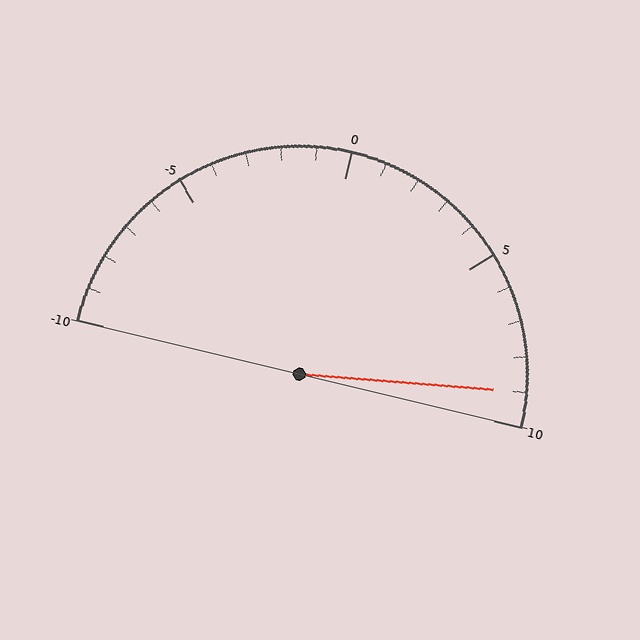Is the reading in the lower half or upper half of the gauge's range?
The reading is in the upper half of the range (-10 to 10).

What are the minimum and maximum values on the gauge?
The gauge ranges from -10 to 10.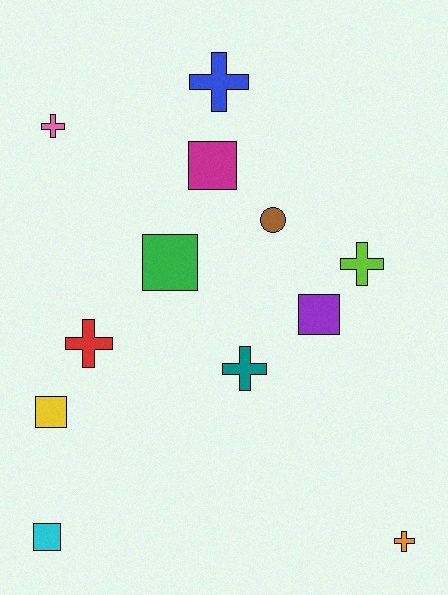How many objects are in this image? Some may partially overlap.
There are 12 objects.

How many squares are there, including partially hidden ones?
There are 5 squares.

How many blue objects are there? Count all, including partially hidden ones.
There is 1 blue object.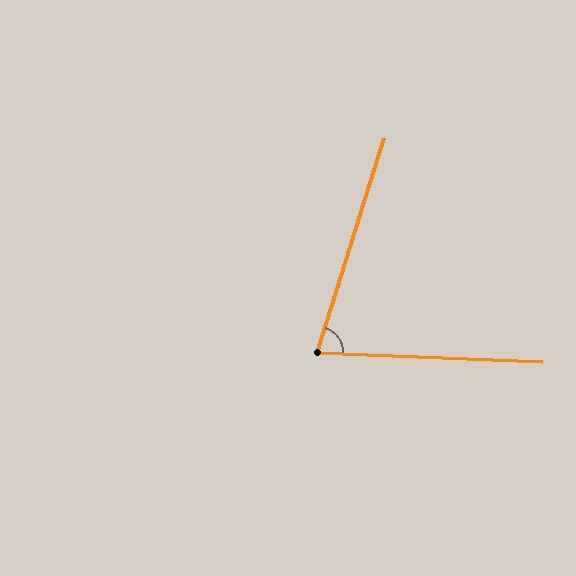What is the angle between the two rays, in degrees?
Approximately 75 degrees.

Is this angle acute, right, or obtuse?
It is acute.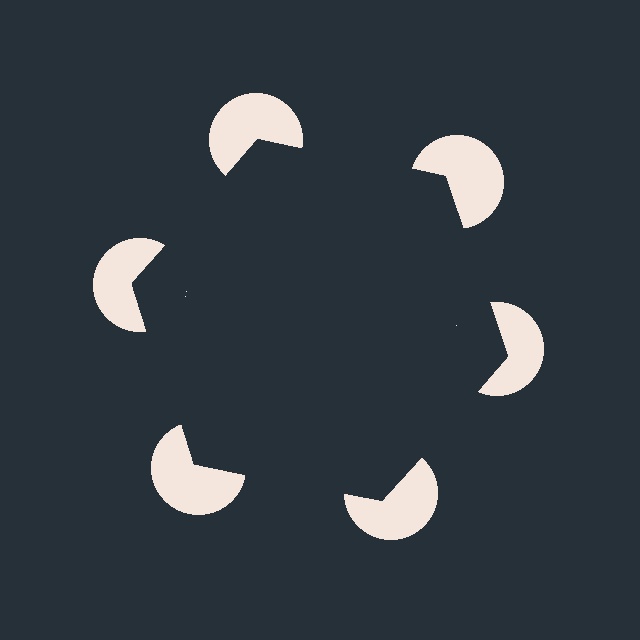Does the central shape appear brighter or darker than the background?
It typically appears slightly darker than the background, even though no actual brightness change is drawn.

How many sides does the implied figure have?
6 sides.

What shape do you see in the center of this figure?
An illusory hexagon — its edges are inferred from the aligned wedge cuts in the pac-man discs, not physically drawn.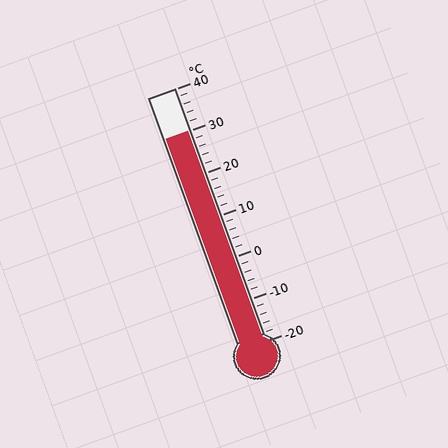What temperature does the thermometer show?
The thermometer shows approximately 30°C.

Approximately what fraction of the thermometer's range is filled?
The thermometer is filled to approximately 85% of its range.